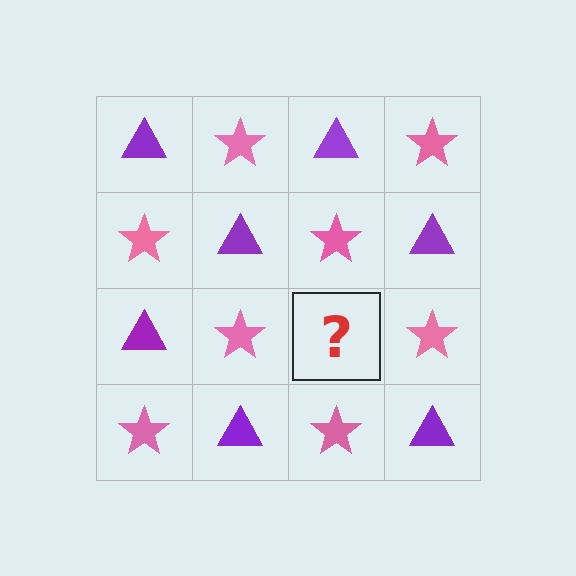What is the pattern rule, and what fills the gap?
The rule is that it alternates purple triangle and pink star in a checkerboard pattern. The gap should be filled with a purple triangle.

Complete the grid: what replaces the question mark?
The question mark should be replaced with a purple triangle.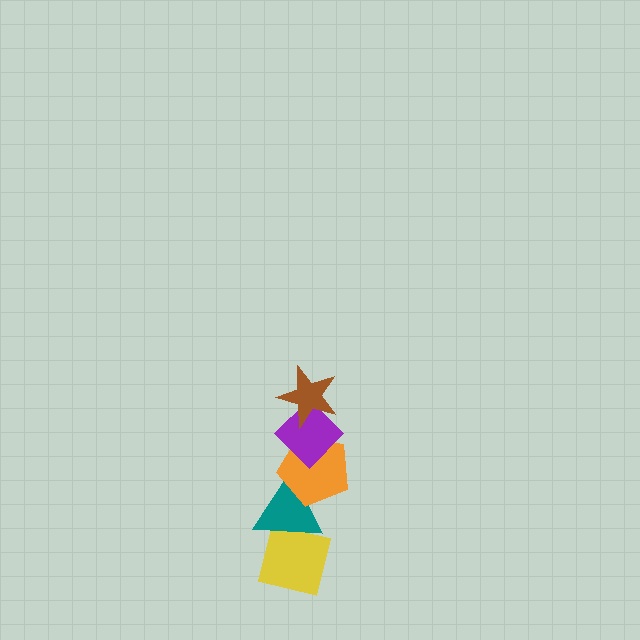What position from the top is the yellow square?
The yellow square is 5th from the top.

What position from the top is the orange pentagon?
The orange pentagon is 3rd from the top.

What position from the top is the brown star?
The brown star is 1st from the top.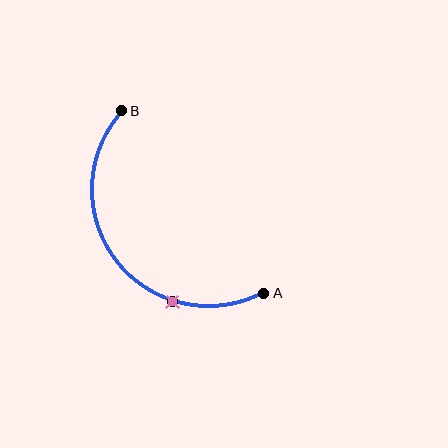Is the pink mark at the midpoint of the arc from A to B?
No. The pink mark lies on the arc but is closer to endpoint A. The arc midpoint would be at the point on the curve equidistant along the arc from both A and B.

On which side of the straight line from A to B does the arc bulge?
The arc bulges below and to the left of the straight line connecting A and B.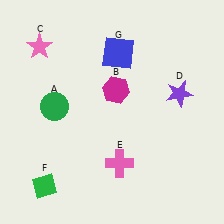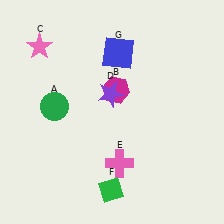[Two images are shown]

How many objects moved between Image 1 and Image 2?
2 objects moved between the two images.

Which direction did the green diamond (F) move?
The green diamond (F) moved right.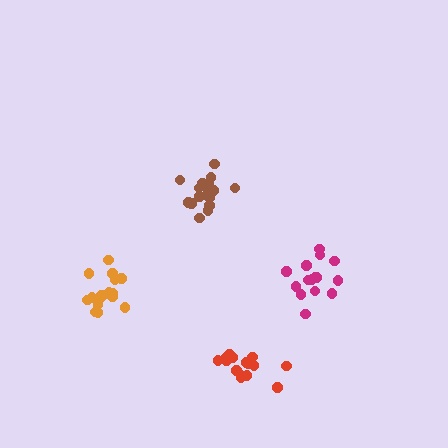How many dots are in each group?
Group 1: 15 dots, Group 2: 16 dots, Group 3: 16 dots, Group 4: 15 dots (62 total).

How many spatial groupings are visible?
There are 4 spatial groupings.